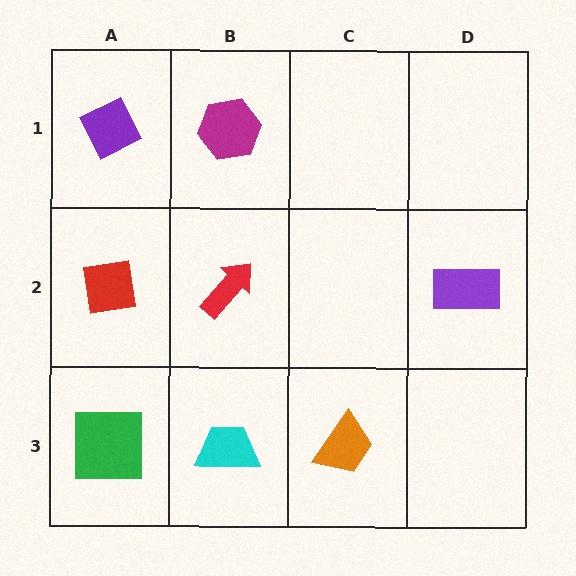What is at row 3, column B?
A cyan trapezoid.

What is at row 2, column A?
A red square.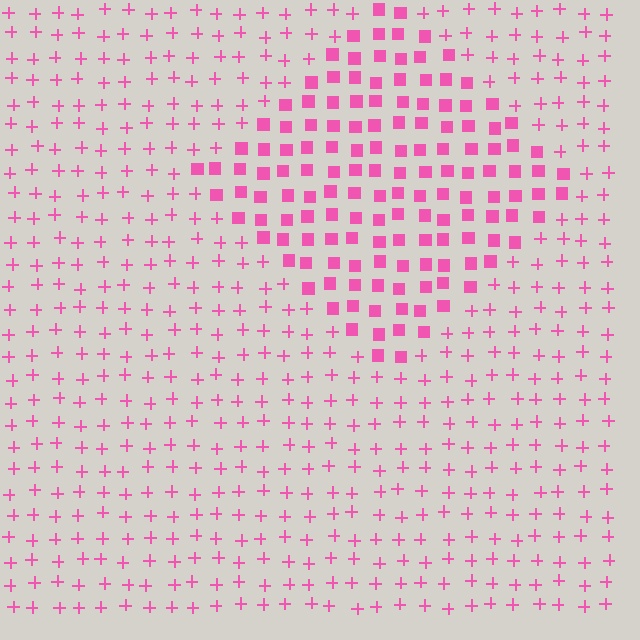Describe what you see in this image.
The image is filled with small pink elements arranged in a uniform grid. A diamond-shaped region contains squares, while the surrounding area contains plus signs. The boundary is defined purely by the change in element shape.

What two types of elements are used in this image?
The image uses squares inside the diamond region and plus signs outside it.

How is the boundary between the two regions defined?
The boundary is defined by a change in element shape: squares inside vs. plus signs outside. All elements share the same color and spacing.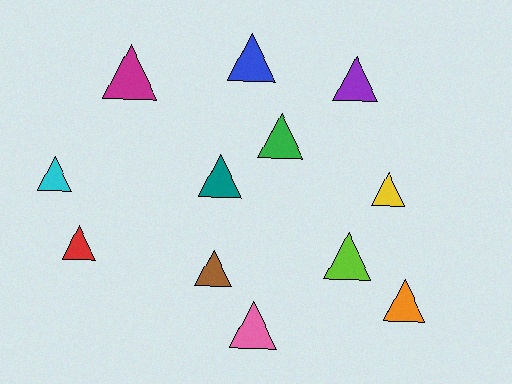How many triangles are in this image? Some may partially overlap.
There are 12 triangles.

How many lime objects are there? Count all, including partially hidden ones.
There is 1 lime object.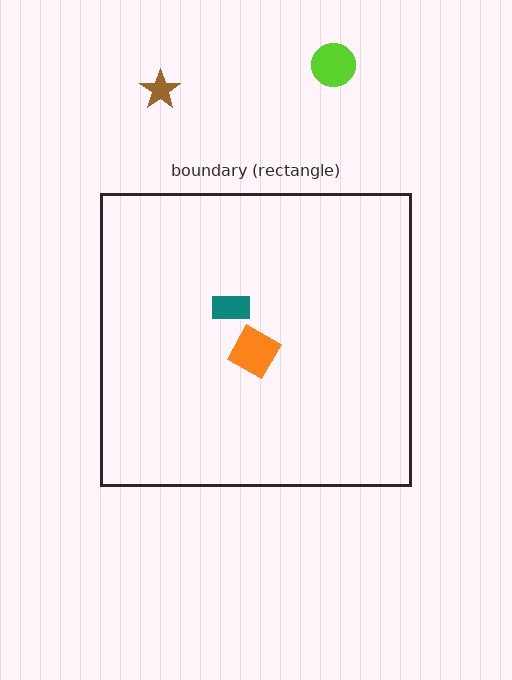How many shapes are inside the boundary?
2 inside, 2 outside.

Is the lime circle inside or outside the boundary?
Outside.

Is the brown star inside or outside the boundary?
Outside.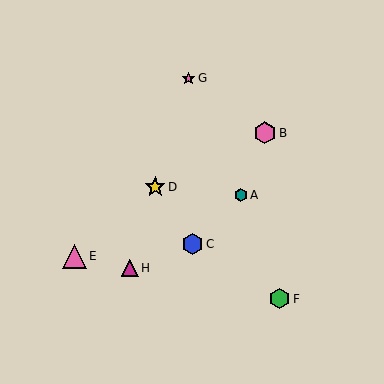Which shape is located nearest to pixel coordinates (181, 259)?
The blue hexagon (labeled C) at (192, 244) is nearest to that location.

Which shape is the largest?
The pink triangle (labeled E) is the largest.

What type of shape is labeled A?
Shape A is a teal hexagon.